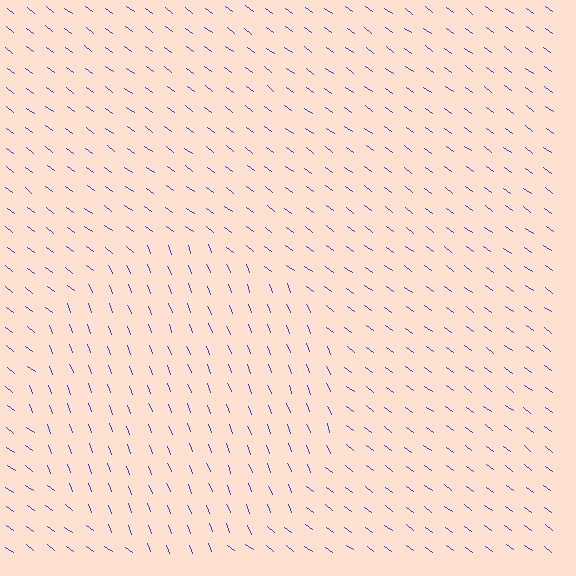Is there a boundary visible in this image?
Yes, there is a texture boundary formed by a change in line orientation.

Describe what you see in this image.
The image is filled with small blue line segments. A circle region in the image has lines oriented differently from the surrounding lines, creating a visible texture boundary.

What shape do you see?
I see a circle.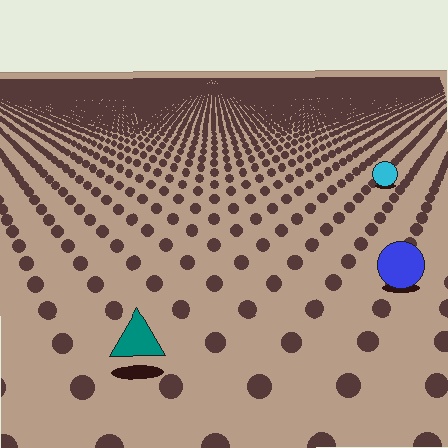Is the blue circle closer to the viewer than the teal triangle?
No. The teal triangle is closer — you can tell from the texture gradient: the ground texture is coarser near it.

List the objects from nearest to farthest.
From nearest to farthest: the teal triangle, the blue circle, the cyan circle.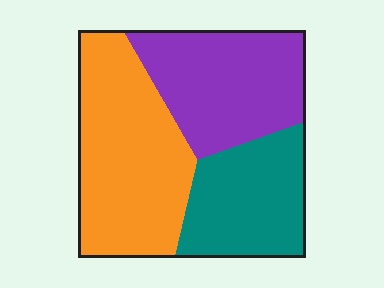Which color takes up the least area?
Teal, at roughly 25%.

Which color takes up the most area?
Orange, at roughly 40%.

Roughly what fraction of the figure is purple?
Purple takes up between a quarter and a half of the figure.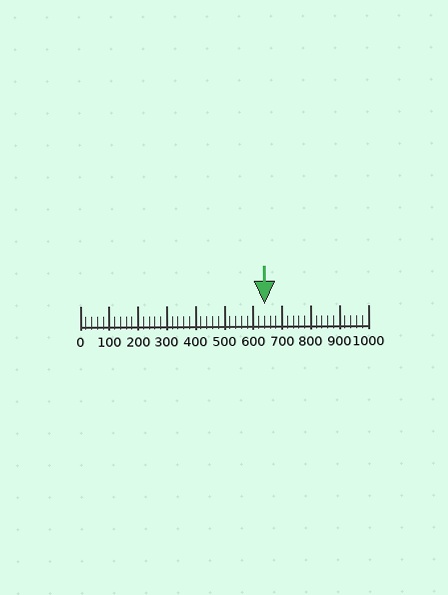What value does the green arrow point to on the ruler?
The green arrow points to approximately 640.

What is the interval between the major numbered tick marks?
The major tick marks are spaced 100 units apart.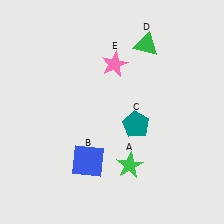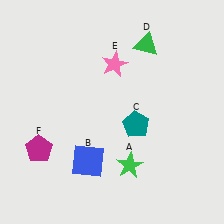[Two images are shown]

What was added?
A magenta pentagon (F) was added in Image 2.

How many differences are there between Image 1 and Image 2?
There is 1 difference between the two images.